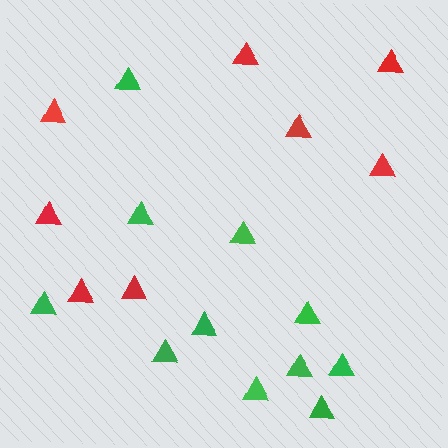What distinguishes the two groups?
There are 2 groups: one group of red triangles (8) and one group of green triangles (11).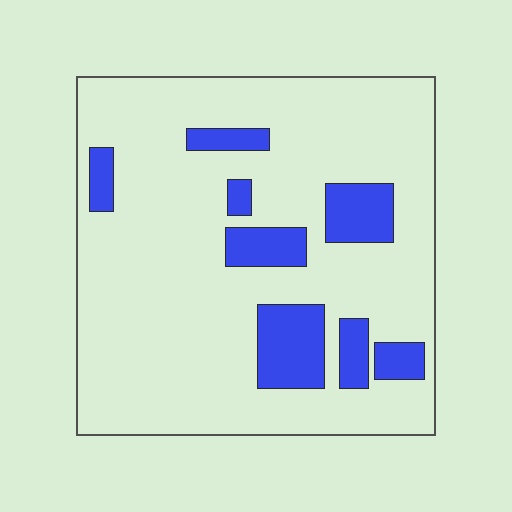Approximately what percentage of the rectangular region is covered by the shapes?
Approximately 15%.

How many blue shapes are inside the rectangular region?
8.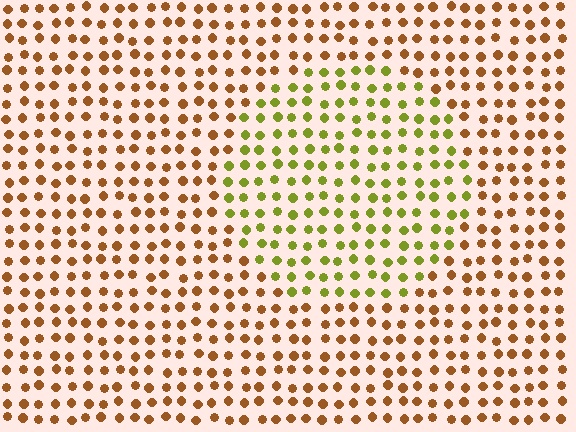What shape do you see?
I see a circle.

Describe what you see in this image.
The image is filled with small brown elements in a uniform arrangement. A circle-shaped region is visible where the elements are tinted to a slightly different hue, forming a subtle color boundary.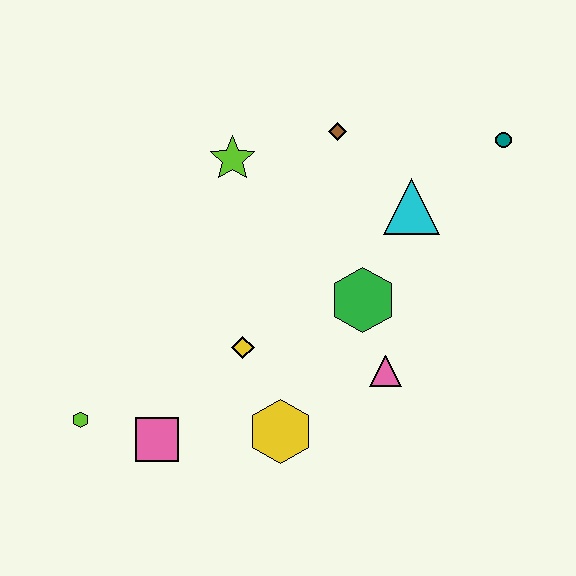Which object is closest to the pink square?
The lime hexagon is closest to the pink square.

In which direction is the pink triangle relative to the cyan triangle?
The pink triangle is below the cyan triangle.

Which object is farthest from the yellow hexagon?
The teal circle is farthest from the yellow hexagon.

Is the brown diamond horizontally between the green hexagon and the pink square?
Yes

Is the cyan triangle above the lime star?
No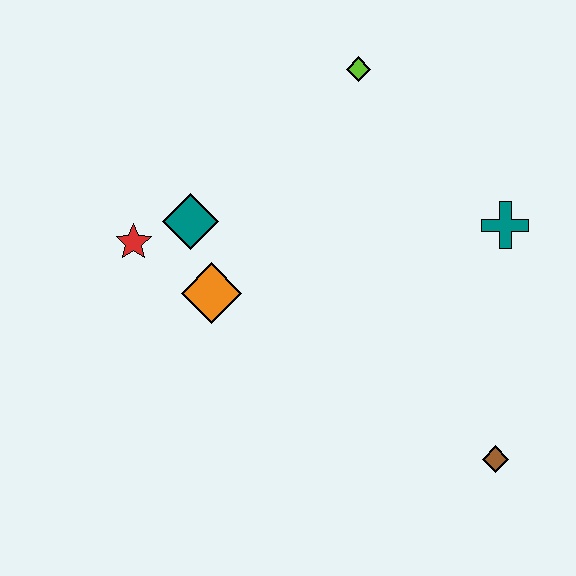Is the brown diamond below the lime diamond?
Yes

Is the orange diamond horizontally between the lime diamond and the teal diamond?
Yes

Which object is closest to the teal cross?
The lime diamond is closest to the teal cross.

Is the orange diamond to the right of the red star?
Yes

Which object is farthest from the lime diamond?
The brown diamond is farthest from the lime diamond.